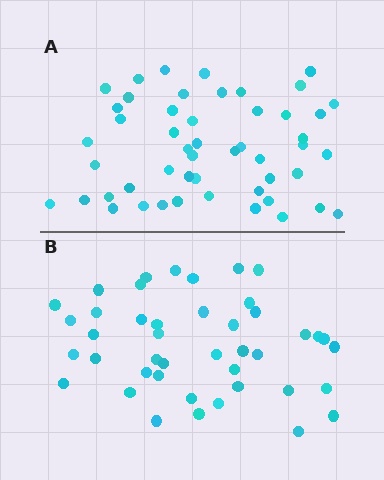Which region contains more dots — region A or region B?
Region A (the top region) has more dots.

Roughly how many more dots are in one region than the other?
Region A has roughly 8 or so more dots than region B.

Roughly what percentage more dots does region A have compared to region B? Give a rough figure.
About 15% more.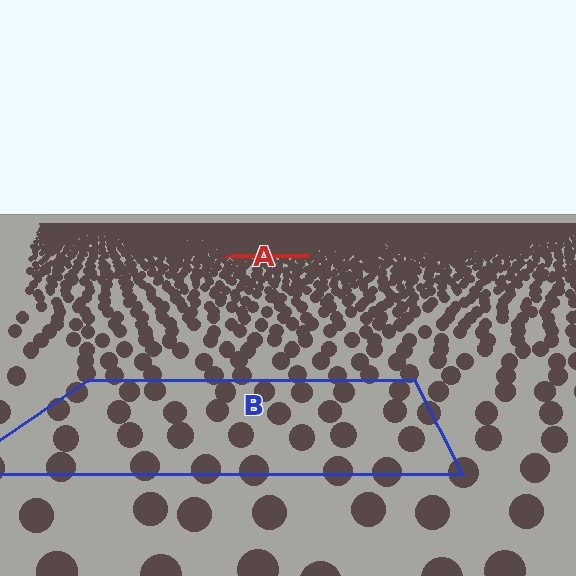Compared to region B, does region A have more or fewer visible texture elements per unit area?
Region A has more texture elements per unit area — they are packed more densely because it is farther away.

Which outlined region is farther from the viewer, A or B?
Region A is farther from the viewer — the texture elements inside it appear smaller and more densely packed.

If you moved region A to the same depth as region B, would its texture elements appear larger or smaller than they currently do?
They would appear larger. At a closer depth, the same texture elements are projected at a bigger on-screen size.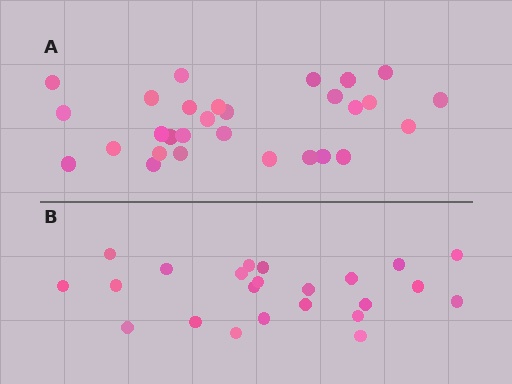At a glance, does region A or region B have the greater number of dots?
Region A (the top region) has more dots.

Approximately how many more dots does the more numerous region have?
Region A has about 6 more dots than region B.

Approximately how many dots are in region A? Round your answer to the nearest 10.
About 30 dots. (The exact count is 29, which rounds to 30.)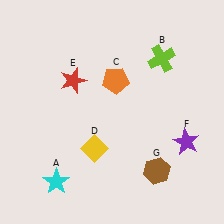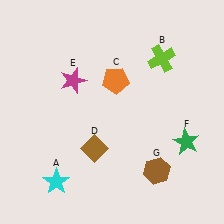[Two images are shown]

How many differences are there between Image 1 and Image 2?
There are 3 differences between the two images.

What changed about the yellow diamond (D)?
In Image 1, D is yellow. In Image 2, it changed to brown.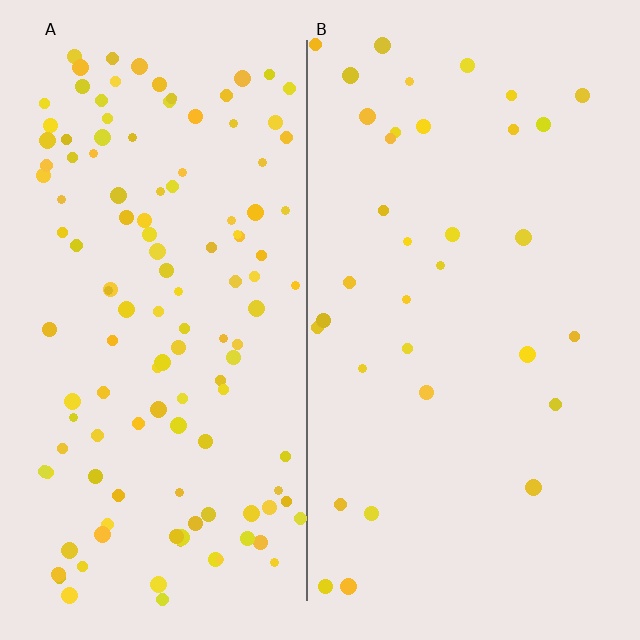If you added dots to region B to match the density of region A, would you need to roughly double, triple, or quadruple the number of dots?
Approximately quadruple.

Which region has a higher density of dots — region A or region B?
A (the left).